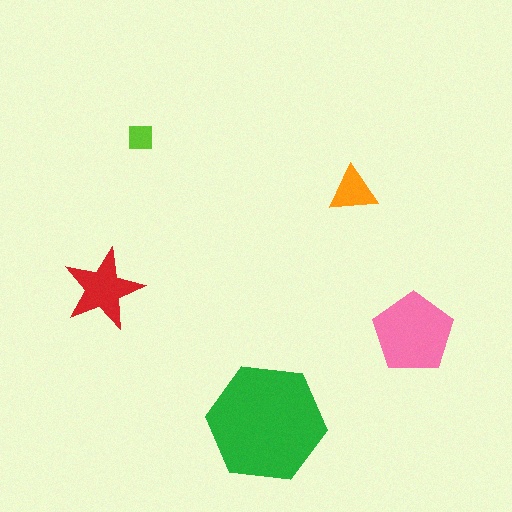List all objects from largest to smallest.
The green hexagon, the pink pentagon, the red star, the orange triangle, the lime square.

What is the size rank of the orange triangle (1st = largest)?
4th.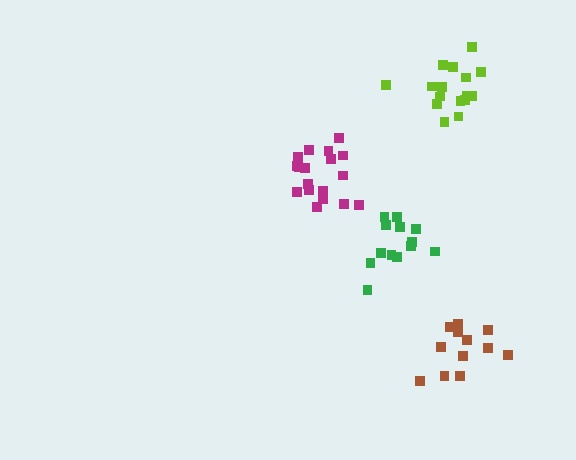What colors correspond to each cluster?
The clusters are colored: brown, magenta, lime, green.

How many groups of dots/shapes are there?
There are 4 groups.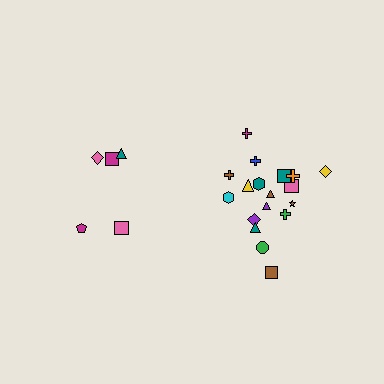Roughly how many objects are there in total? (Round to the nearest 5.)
Roughly 25 objects in total.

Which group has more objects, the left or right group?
The right group.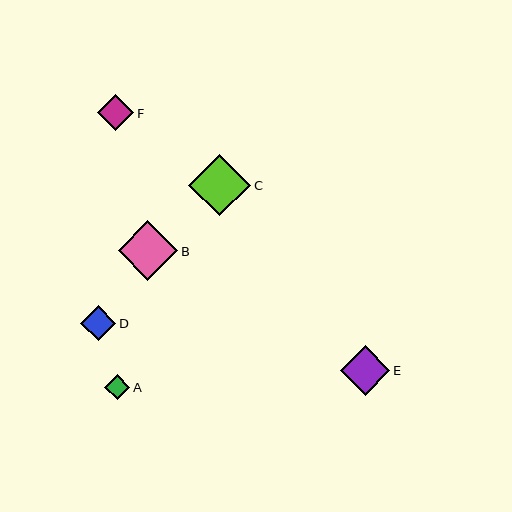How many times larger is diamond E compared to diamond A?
Diamond E is approximately 2.0 times the size of diamond A.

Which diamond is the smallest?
Diamond A is the smallest with a size of approximately 25 pixels.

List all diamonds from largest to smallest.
From largest to smallest: C, B, E, F, D, A.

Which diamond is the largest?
Diamond C is the largest with a size of approximately 62 pixels.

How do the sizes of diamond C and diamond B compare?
Diamond C and diamond B are approximately the same size.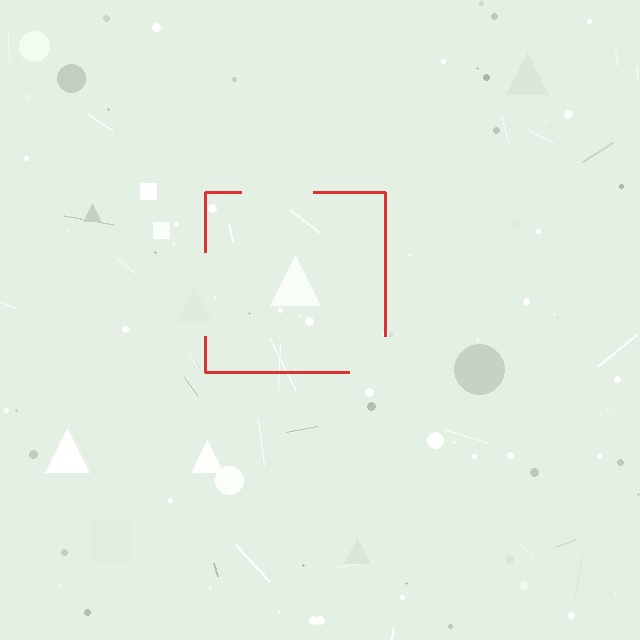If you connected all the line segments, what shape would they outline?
They would outline a square.